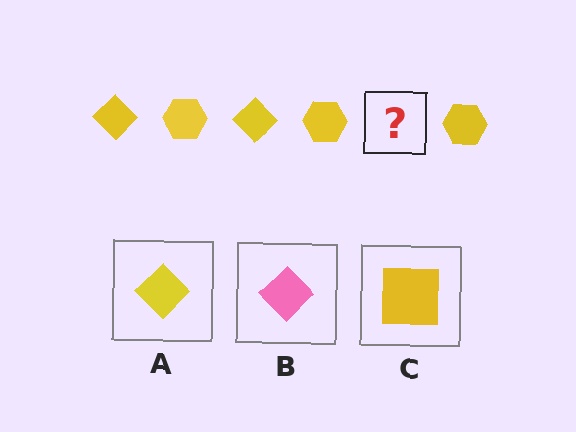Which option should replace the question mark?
Option A.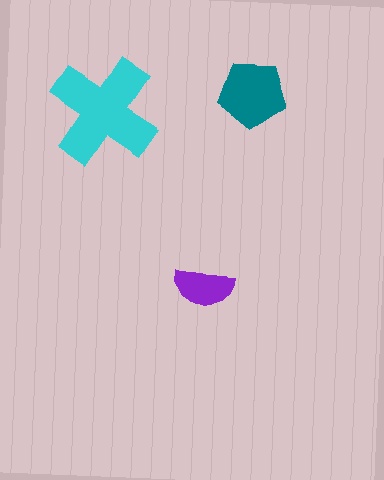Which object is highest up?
The teal pentagon is topmost.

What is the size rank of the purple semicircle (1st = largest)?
3rd.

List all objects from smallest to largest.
The purple semicircle, the teal pentagon, the cyan cross.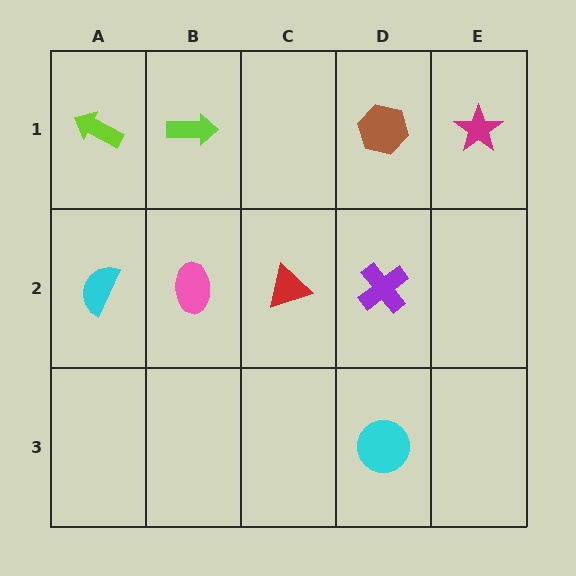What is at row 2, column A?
A cyan semicircle.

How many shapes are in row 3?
1 shape.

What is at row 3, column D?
A cyan circle.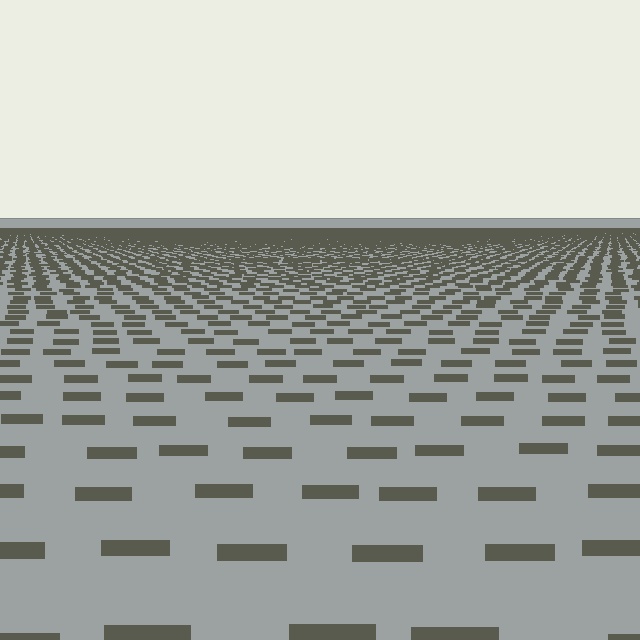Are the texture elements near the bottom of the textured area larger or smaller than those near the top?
Larger. Near the bottom, elements are closer to the viewer and appear at a bigger on-screen size.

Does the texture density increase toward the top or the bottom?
Density increases toward the top.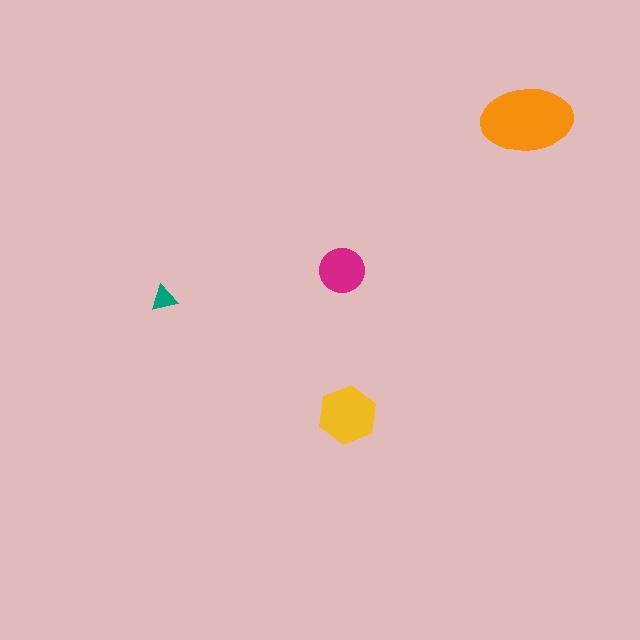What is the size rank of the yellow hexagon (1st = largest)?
2nd.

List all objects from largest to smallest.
The orange ellipse, the yellow hexagon, the magenta circle, the teal triangle.